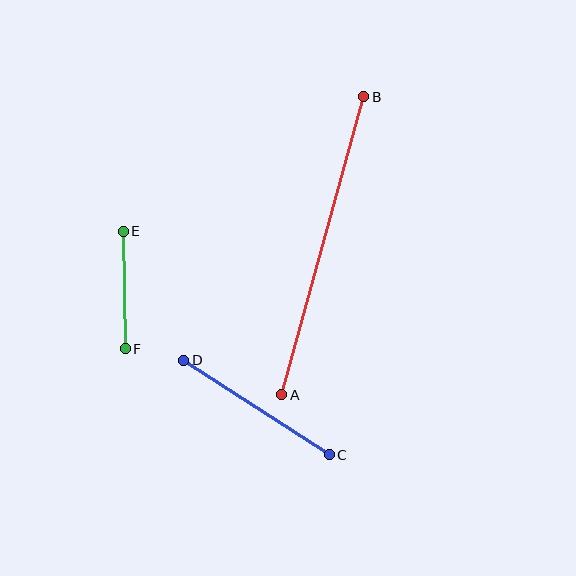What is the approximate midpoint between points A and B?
The midpoint is at approximately (323, 246) pixels.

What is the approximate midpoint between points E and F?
The midpoint is at approximately (124, 290) pixels.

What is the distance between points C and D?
The distance is approximately 174 pixels.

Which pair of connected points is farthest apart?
Points A and B are farthest apart.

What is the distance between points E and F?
The distance is approximately 118 pixels.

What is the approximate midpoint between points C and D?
The midpoint is at approximately (256, 407) pixels.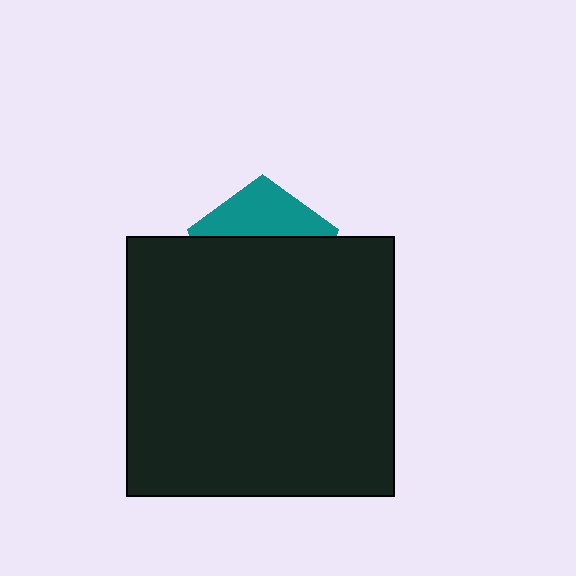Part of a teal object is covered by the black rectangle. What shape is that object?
It is a pentagon.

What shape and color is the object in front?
The object in front is a black rectangle.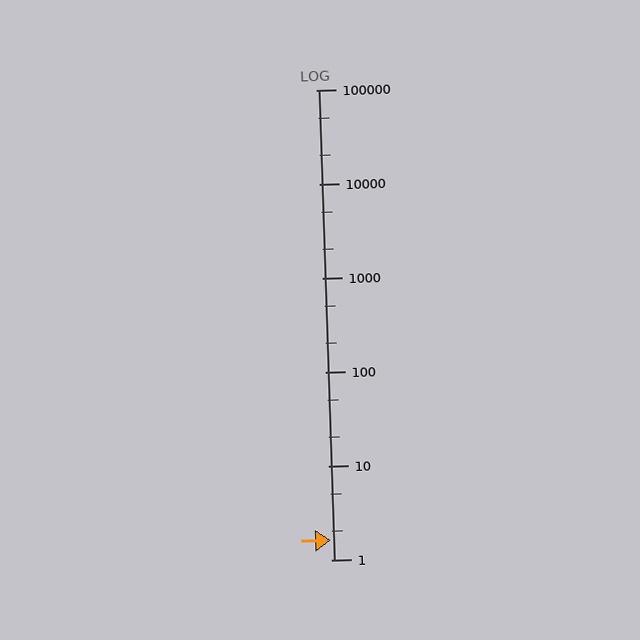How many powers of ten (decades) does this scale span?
The scale spans 5 decades, from 1 to 100000.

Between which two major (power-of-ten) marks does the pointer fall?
The pointer is between 1 and 10.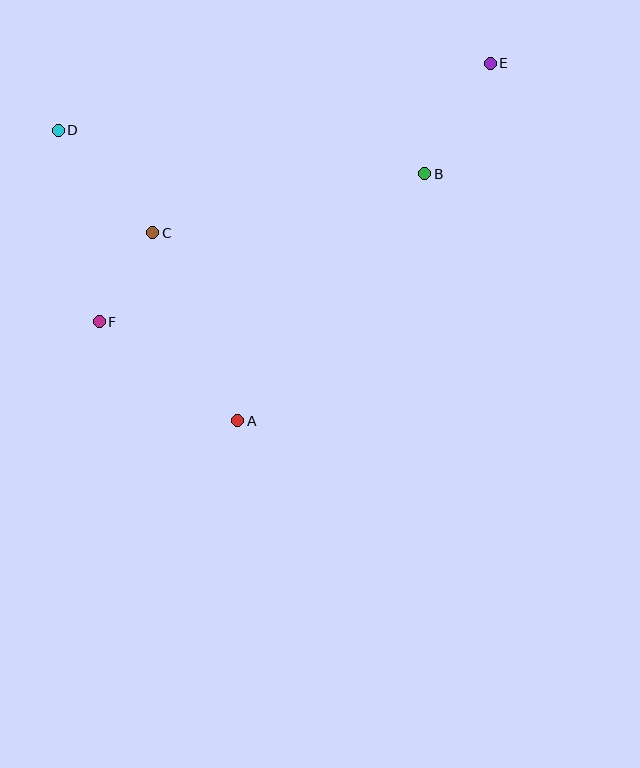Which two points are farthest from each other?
Points E and F are farthest from each other.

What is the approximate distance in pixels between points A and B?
The distance between A and B is approximately 310 pixels.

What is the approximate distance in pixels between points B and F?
The distance between B and F is approximately 358 pixels.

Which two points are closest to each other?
Points C and F are closest to each other.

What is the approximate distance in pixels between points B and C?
The distance between B and C is approximately 279 pixels.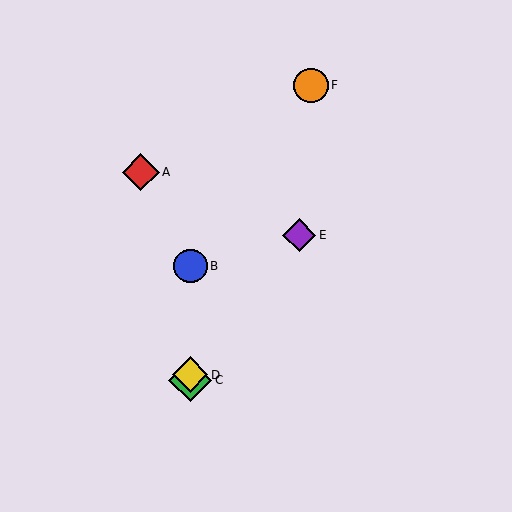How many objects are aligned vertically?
3 objects (B, C, D) are aligned vertically.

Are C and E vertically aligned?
No, C is at x≈190 and E is at x≈299.